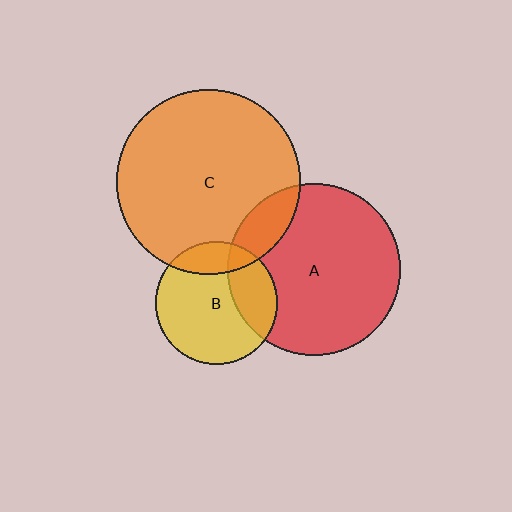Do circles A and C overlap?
Yes.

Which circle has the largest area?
Circle C (orange).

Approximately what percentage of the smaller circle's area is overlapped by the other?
Approximately 15%.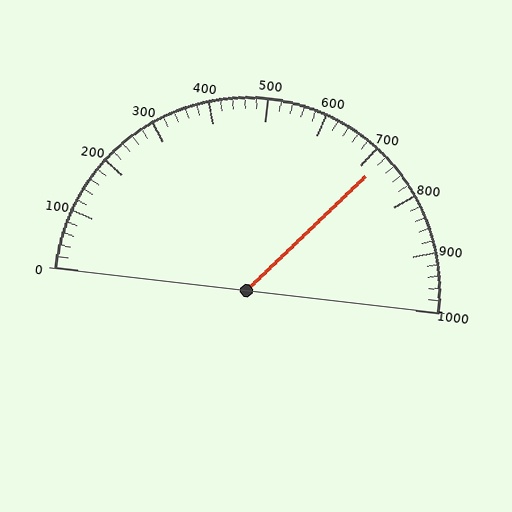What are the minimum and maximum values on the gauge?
The gauge ranges from 0 to 1000.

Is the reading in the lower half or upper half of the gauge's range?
The reading is in the upper half of the range (0 to 1000).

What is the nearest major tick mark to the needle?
The nearest major tick mark is 700.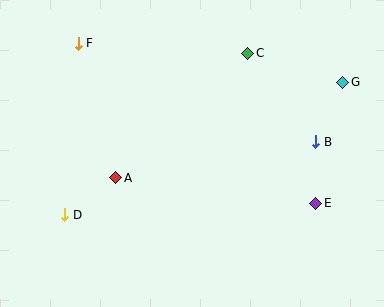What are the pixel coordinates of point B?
Point B is at (316, 142).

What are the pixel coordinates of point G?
Point G is at (343, 82).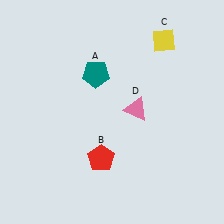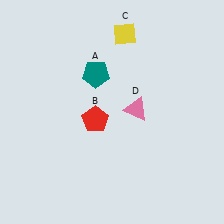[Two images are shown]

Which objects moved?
The objects that moved are: the red pentagon (B), the yellow diamond (C).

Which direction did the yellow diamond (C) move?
The yellow diamond (C) moved left.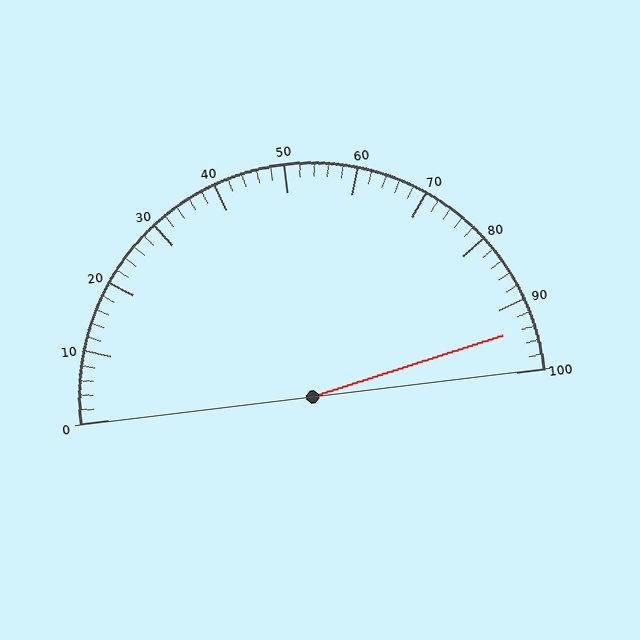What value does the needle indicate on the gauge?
The needle indicates approximately 94.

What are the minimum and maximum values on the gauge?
The gauge ranges from 0 to 100.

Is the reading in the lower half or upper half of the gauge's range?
The reading is in the upper half of the range (0 to 100).